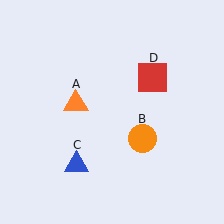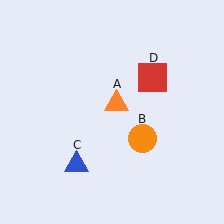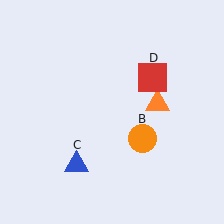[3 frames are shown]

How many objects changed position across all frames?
1 object changed position: orange triangle (object A).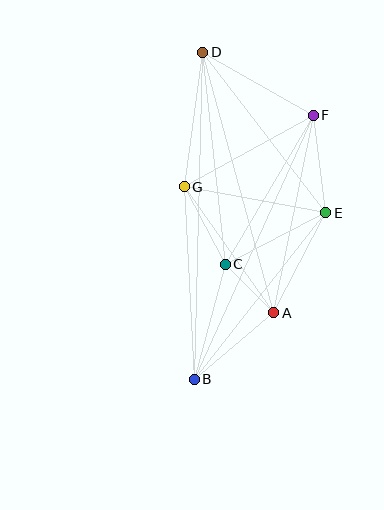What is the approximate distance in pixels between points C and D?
The distance between C and D is approximately 213 pixels.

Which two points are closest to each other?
Points A and C are closest to each other.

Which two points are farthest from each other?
Points B and D are farthest from each other.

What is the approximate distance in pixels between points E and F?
The distance between E and F is approximately 98 pixels.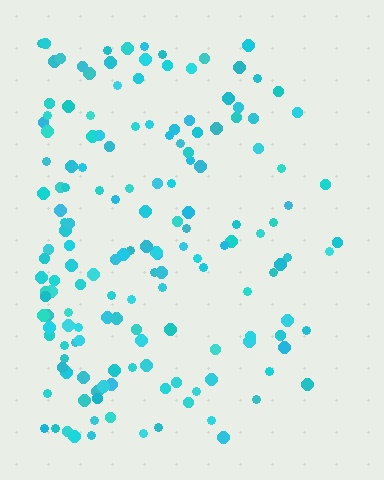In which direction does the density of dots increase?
From right to left, with the left side densest.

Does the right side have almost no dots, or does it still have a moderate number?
Still a moderate number, just noticeably fewer than the left.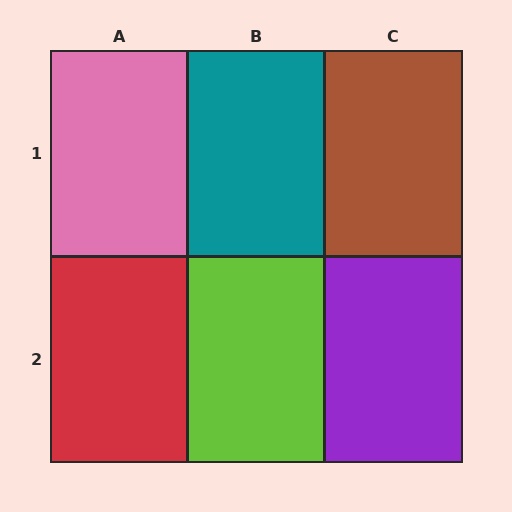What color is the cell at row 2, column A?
Red.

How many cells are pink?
1 cell is pink.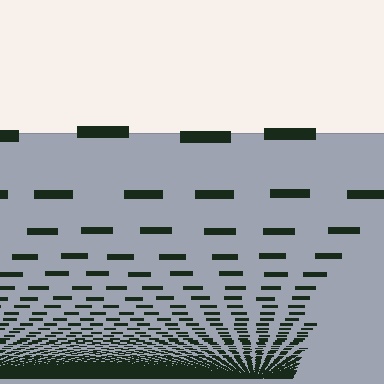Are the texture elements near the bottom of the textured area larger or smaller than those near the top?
Smaller. The gradient is inverted — elements near the bottom are smaller and denser.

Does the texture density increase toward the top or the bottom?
Density increases toward the bottom.